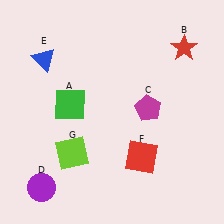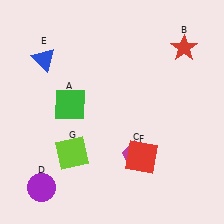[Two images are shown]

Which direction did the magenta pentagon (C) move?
The magenta pentagon (C) moved down.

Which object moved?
The magenta pentagon (C) moved down.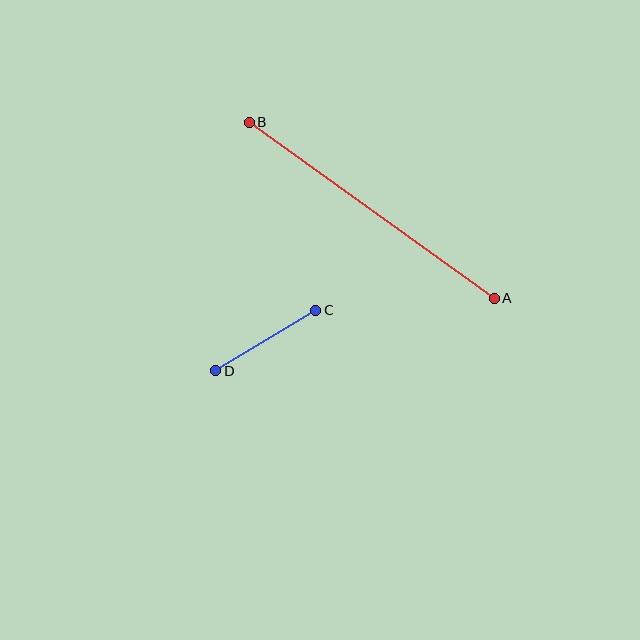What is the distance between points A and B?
The distance is approximately 302 pixels.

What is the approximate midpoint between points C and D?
The midpoint is at approximately (266, 340) pixels.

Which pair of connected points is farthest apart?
Points A and B are farthest apart.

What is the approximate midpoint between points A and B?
The midpoint is at approximately (372, 210) pixels.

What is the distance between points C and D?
The distance is approximately 117 pixels.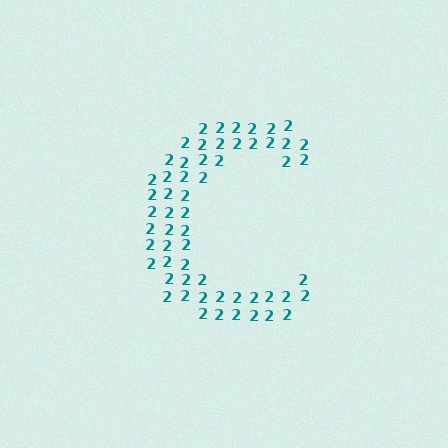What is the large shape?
The large shape is the letter C.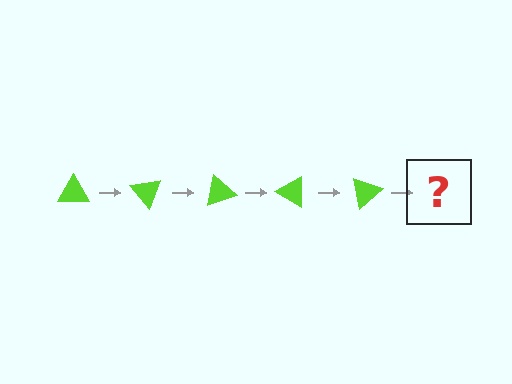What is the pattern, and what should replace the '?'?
The pattern is that the triangle rotates 50 degrees each step. The '?' should be a lime triangle rotated 250 degrees.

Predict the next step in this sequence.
The next step is a lime triangle rotated 250 degrees.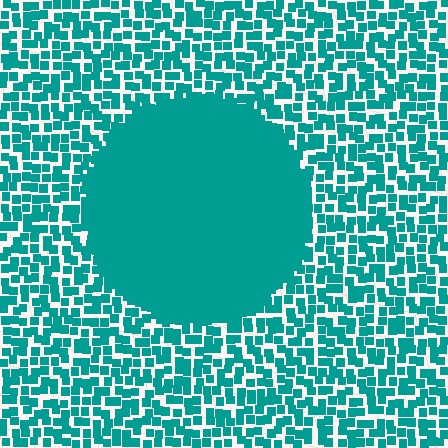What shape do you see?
I see a circle.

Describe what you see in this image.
The image contains small teal elements arranged at two different densities. A circle-shaped region is visible where the elements are more densely packed than the surrounding area.